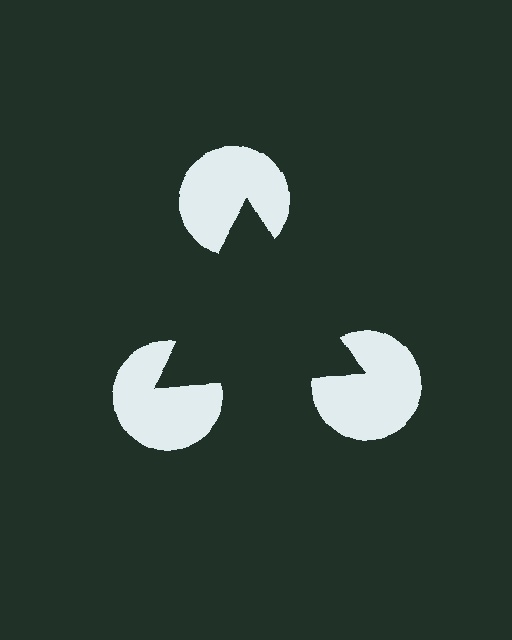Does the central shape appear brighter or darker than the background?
It typically appears slightly darker than the background, even though no actual brightness change is drawn.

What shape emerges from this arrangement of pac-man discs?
An illusory triangle — its edges are inferred from the aligned wedge cuts in the pac-man discs, not physically drawn.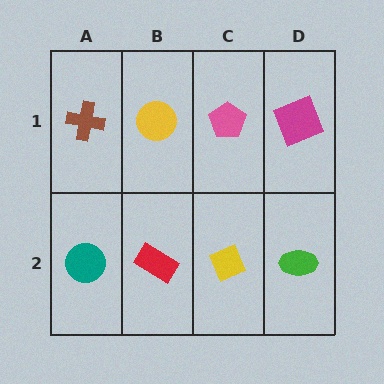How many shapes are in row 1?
4 shapes.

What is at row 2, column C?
A yellow diamond.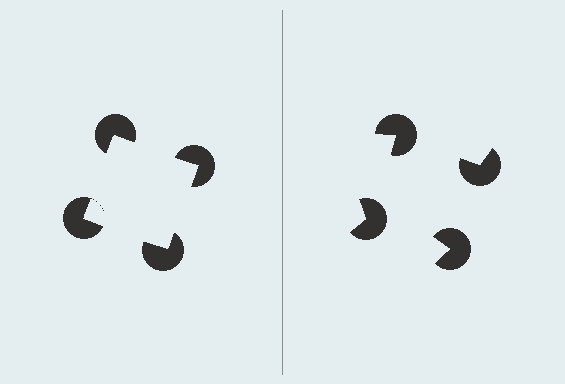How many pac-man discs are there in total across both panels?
8 — 4 on each side.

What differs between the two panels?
The pac-man discs are positioned identically on both sides; only the wedge orientations differ. On the left they align to a square; on the right they are misaligned.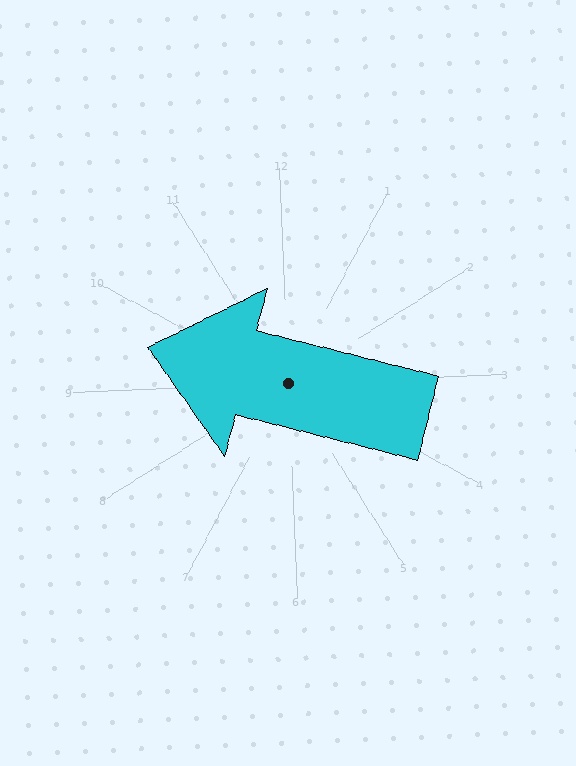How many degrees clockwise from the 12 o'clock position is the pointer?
Approximately 287 degrees.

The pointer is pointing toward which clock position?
Roughly 10 o'clock.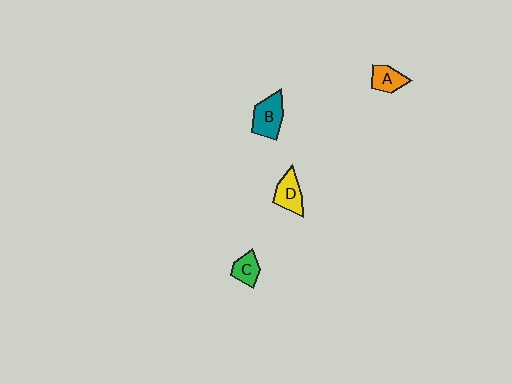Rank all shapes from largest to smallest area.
From largest to smallest: B (teal), D (yellow), A (orange), C (green).